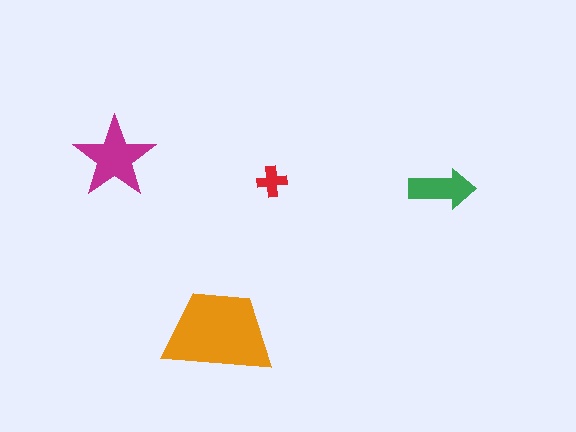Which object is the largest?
The orange trapezoid.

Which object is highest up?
The magenta star is topmost.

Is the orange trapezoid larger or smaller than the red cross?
Larger.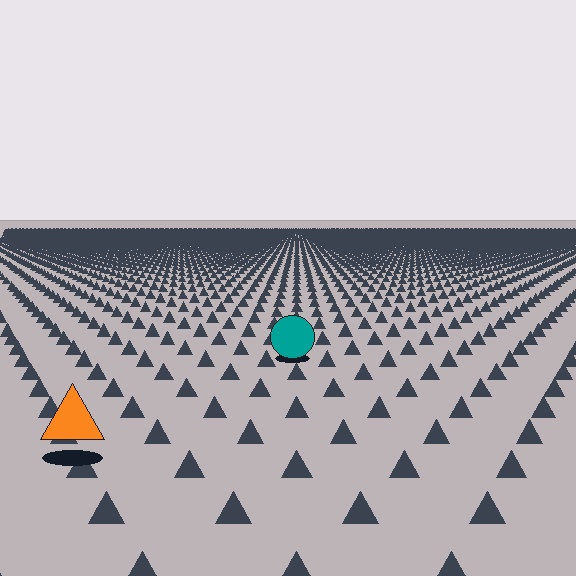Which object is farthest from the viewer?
The teal circle is farthest from the viewer. It appears smaller and the ground texture around it is denser.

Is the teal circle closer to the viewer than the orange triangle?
No. The orange triangle is closer — you can tell from the texture gradient: the ground texture is coarser near it.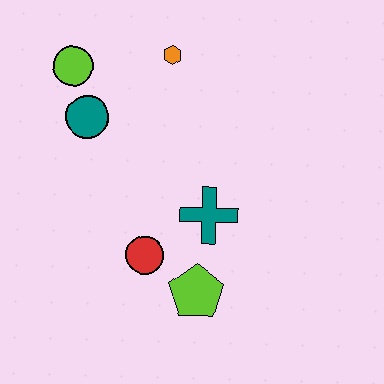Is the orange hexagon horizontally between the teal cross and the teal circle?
Yes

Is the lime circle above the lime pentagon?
Yes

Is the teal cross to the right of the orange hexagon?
Yes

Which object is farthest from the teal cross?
The lime circle is farthest from the teal cross.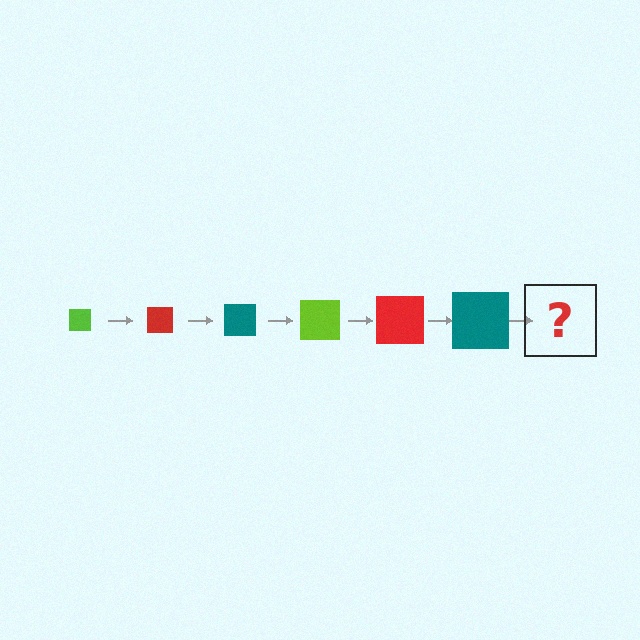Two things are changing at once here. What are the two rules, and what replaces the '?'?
The two rules are that the square grows larger each step and the color cycles through lime, red, and teal. The '?' should be a lime square, larger than the previous one.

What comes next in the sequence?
The next element should be a lime square, larger than the previous one.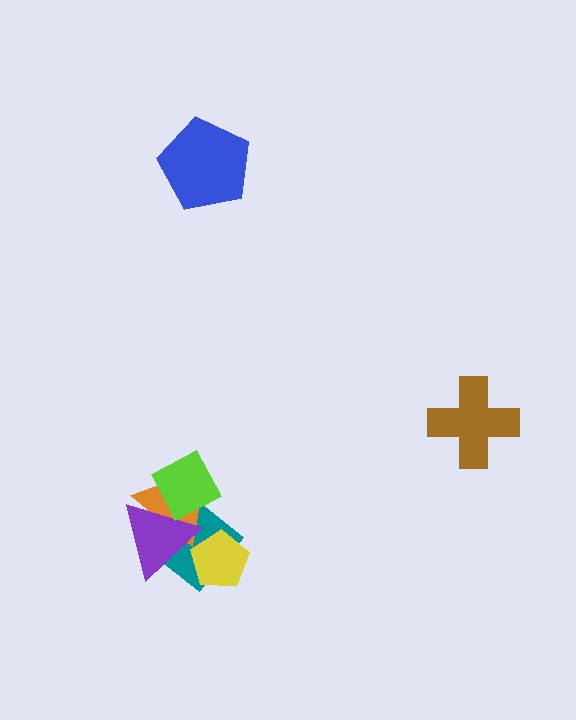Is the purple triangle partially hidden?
Yes, it is partially covered by another shape.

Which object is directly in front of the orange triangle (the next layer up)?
The purple triangle is directly in front of the orange triangle.